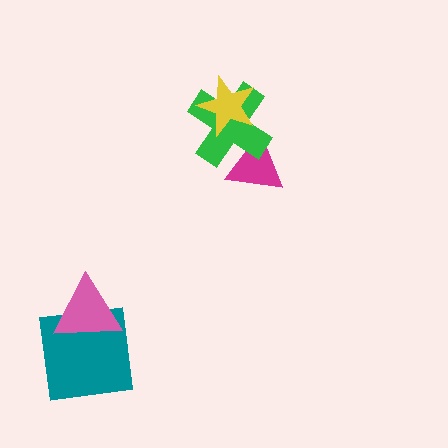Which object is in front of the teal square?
The pink triangle is in front of the teal square.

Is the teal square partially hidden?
Yes, it is partially covered by another shape.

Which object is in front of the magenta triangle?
The green cross is in front of the magenta triangle.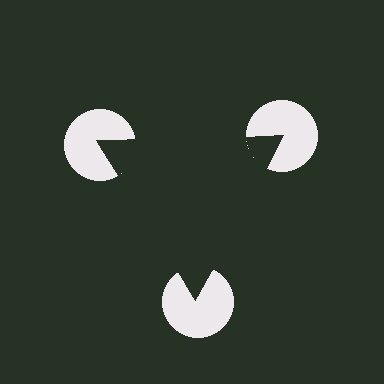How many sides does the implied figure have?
3 sides.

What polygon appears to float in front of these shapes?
An illusory triangle — its edges are inferred from the aligned wedge cuts in the pac-man discs, not physically drawn.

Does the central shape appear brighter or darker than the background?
It typically appears slightly darker than the background, even though no actual brightness change is drawn.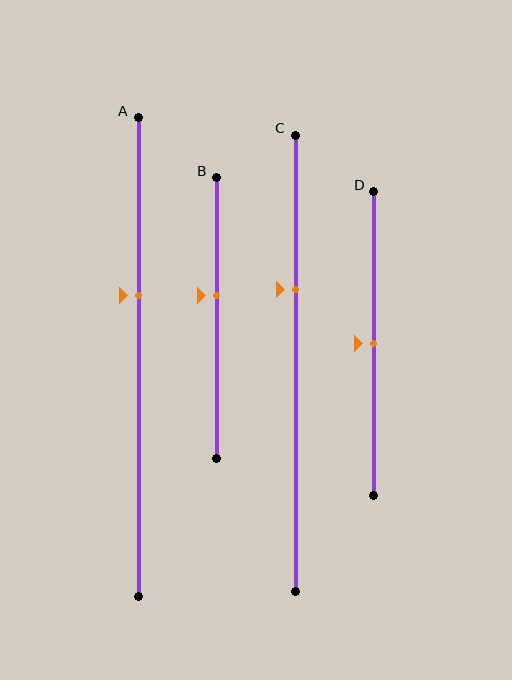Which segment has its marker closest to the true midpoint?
Segment D has its marker closest to the true midpoint.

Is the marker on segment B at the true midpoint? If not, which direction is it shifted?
No, the marker on segment B is shifted upward by about 8% of the segment length.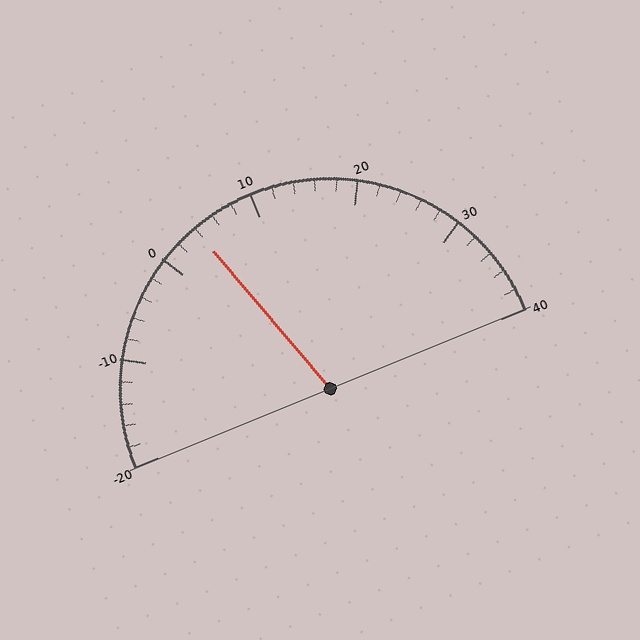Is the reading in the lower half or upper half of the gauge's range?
The reading is in the lower half of the range (-20 to 40).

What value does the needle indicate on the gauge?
The needle indicates approximately 4.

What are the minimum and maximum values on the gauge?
The gauge ranges from -20 to 40.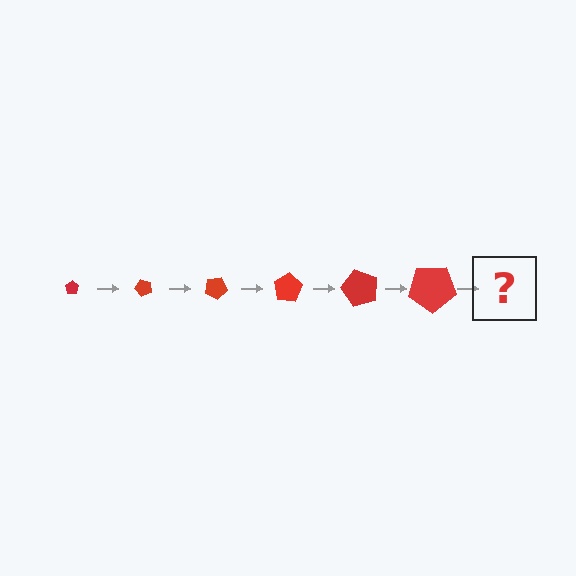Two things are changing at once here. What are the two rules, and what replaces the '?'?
The two rules are that the pentagon grows larger each step and it rotates 50 degrees each step. The '?' should be a pentagon, larger than the previous one and rotated 300 degrees from the start.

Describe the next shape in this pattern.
It should be a pentagon, larger than the previous one and rotated 300 degrees from the start.